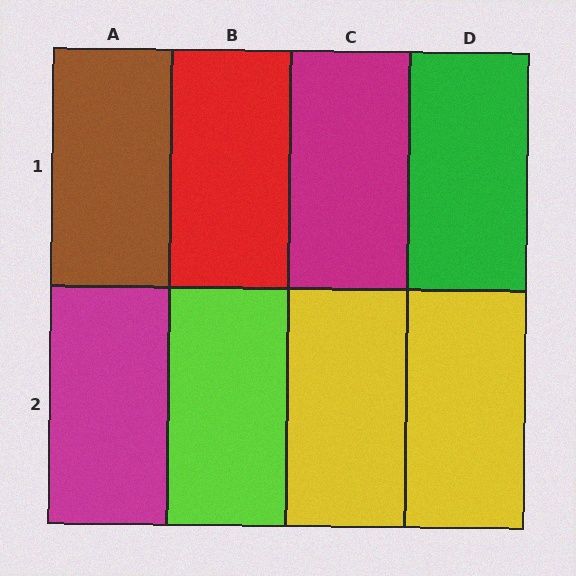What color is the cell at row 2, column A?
Magenta.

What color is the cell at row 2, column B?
Lime.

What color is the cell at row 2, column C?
Yellow.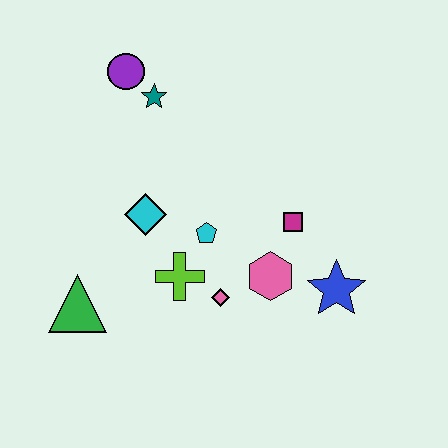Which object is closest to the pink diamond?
The lime cross is closest to the pink diamond.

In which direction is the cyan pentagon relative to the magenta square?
The cyan pentagon is to the left of the magenta square.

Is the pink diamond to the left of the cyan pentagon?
No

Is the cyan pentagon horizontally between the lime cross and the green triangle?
No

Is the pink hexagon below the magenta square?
Yes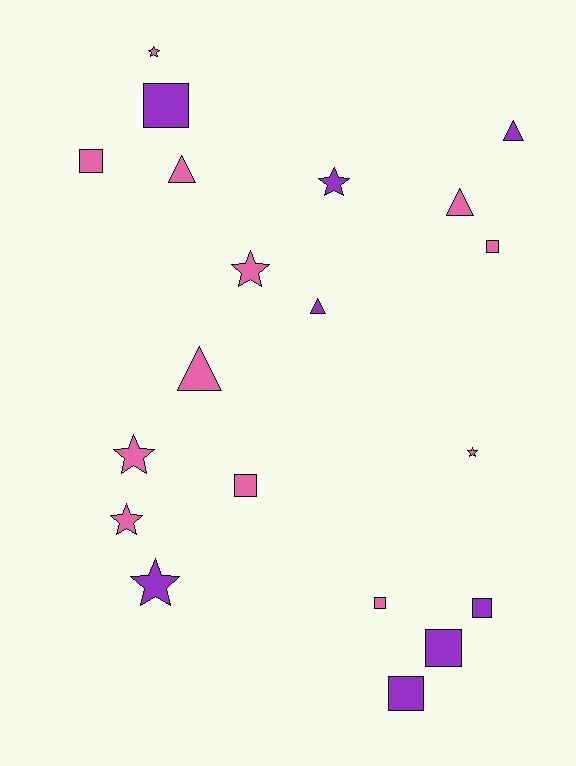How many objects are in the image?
There are 20 objects.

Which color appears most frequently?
Pink, with 12 objects.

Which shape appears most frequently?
Square, with 8 objects.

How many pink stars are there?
There are 5 pink stars.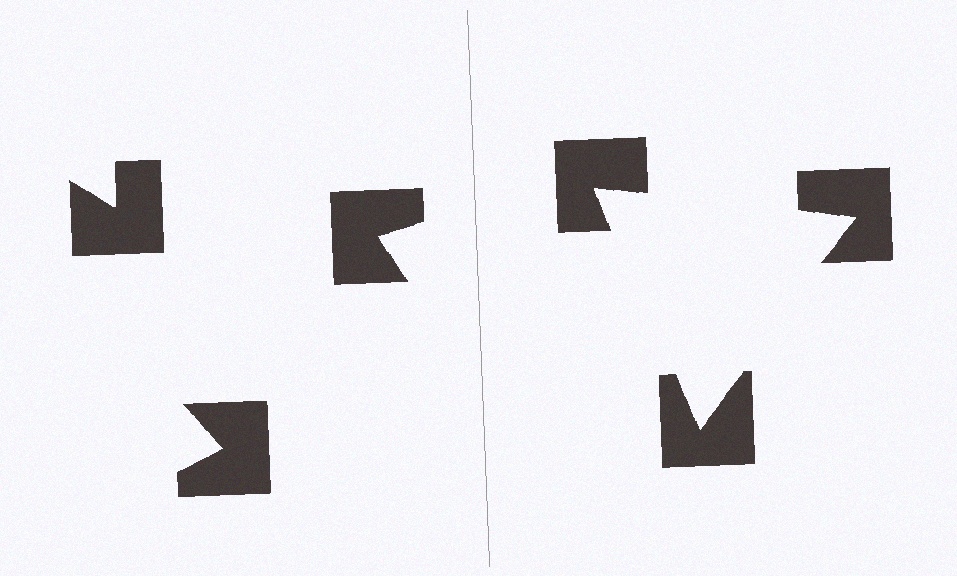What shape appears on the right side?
An illusory triangle.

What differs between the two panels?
The notched squares are positioned identically on both sides; only the wedge orientations differ. On the right they align to a triangle; on the left they are misaligned.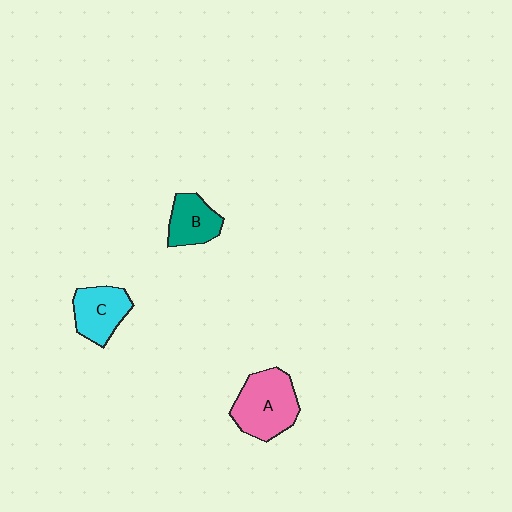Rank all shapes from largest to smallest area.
From largest to smallest: A (pink), C (cyan), B (teal).